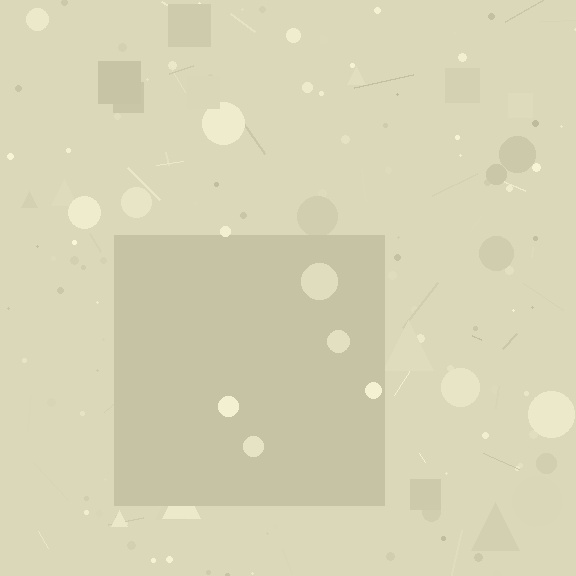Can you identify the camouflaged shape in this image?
The camouflaged shape is a square.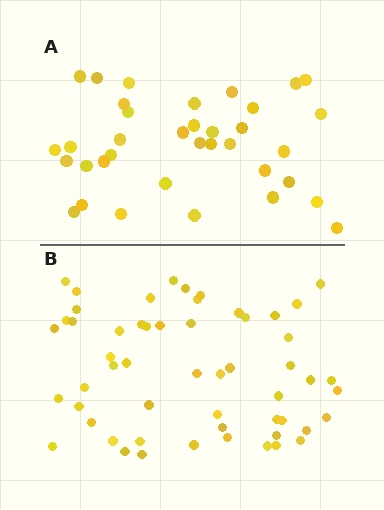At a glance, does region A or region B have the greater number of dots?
Region B (the bottom region) has more dots.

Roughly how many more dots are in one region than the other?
Region B has approximately 20 more dots than region A.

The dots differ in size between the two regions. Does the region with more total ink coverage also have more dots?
No. Region A has more total ink coverage because its dots are larger, but region B actually contains more individual dots. Total area can be misleading — the number of items is what matters here.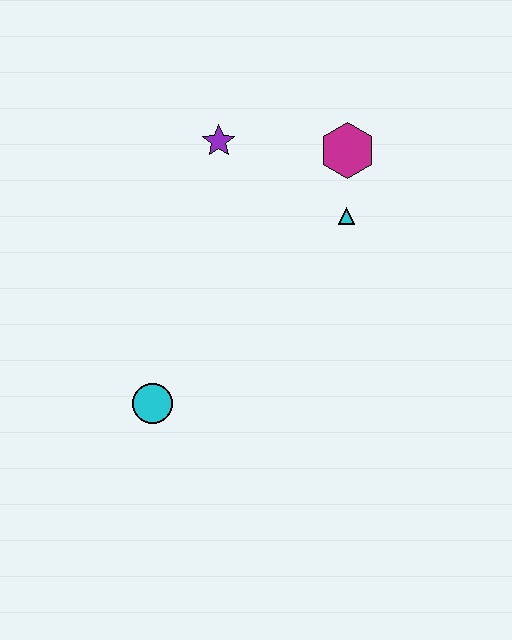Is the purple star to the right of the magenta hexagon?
No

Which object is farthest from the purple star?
The cyan circle is farthest from the purple star.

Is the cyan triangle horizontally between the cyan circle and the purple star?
No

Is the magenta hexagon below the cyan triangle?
No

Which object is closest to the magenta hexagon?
The cyan triangle is closest to the magenta hexagon.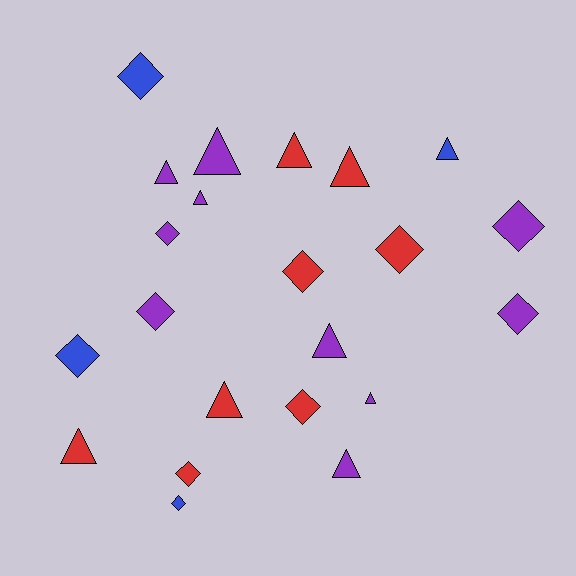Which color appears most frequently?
Purple, with 10 objects.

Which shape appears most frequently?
Diamond, with 11 objects.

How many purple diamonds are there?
There are 4 purple diamonds.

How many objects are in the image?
There are 22 objects.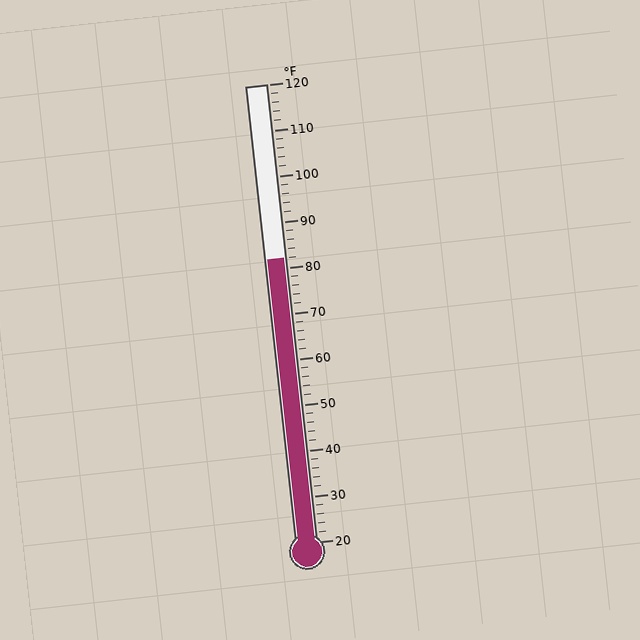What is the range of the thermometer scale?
The thermometer scale ranges from 20°F to 120°F.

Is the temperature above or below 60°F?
The temperature is above 60°F.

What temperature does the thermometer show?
The thermometer shows approximately 82°F.